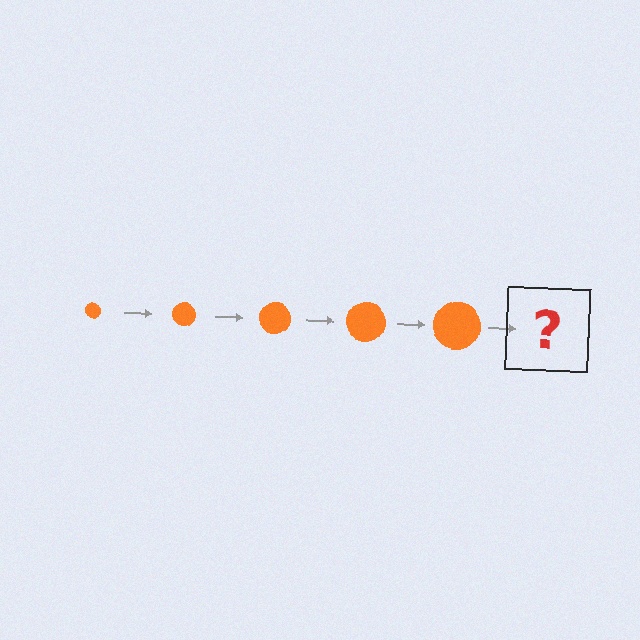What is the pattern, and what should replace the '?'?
The pattern is that the circle gets progressively larger each step. The '?' should be an orange circle, larger than the previous one.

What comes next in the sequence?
The next element should be an orange circle, larger than the previous one.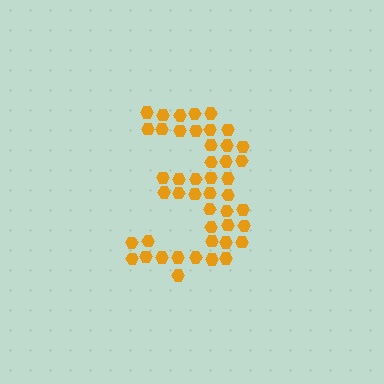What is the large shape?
The large shape is the digit 3.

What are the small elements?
The small elements are hexagons.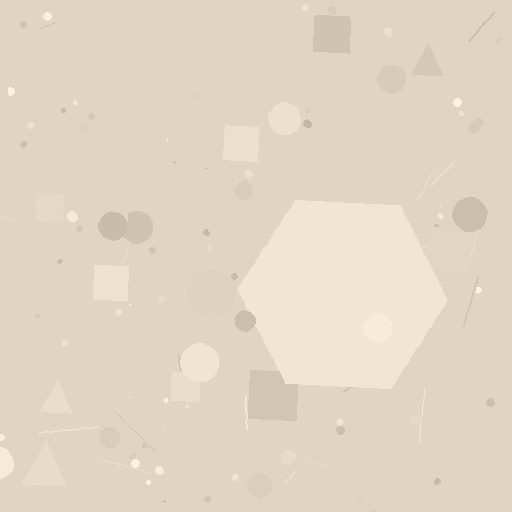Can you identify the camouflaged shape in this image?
The camouflaged shape is a hexagon.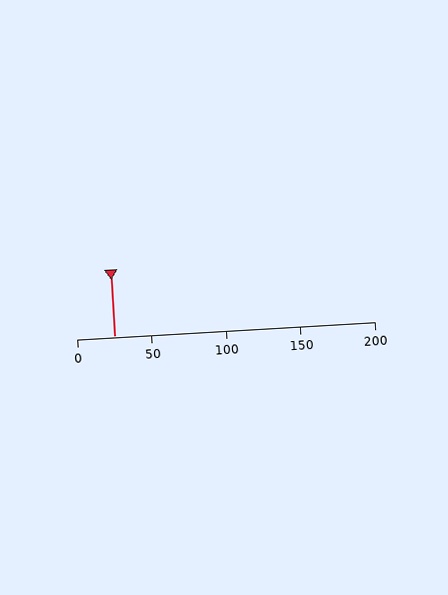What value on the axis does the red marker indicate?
The marker indicates approximately 25.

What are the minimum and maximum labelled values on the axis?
The axis runs from 0 to 200.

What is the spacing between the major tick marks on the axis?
The major ticks are spaced 50 apart.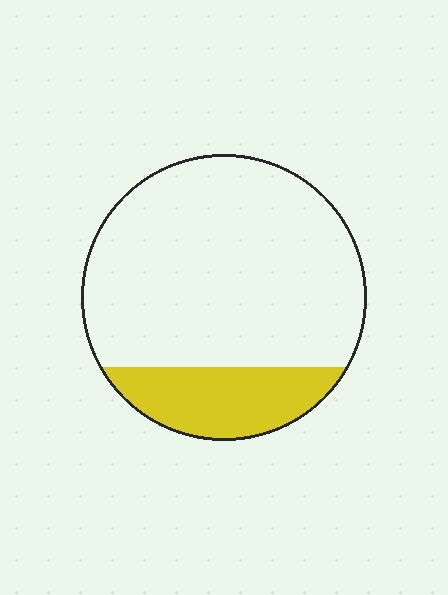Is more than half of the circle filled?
No.